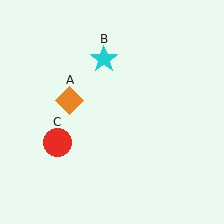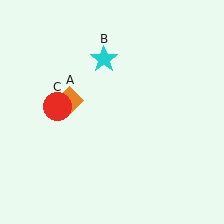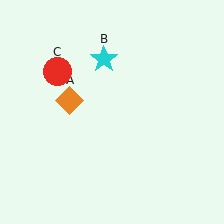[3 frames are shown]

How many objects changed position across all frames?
1 object changed position: red circle (object C).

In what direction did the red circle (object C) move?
The red circle (object C) moved up.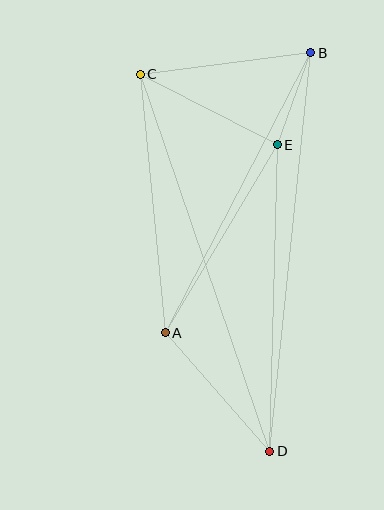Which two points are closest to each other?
Points B and E are closest to each other.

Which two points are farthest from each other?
Points B and D are farthest from each other.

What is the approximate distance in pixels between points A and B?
The distance between A and B is approximately 316 pixels.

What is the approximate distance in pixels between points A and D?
The distance between A and D is approximately 158 pixels.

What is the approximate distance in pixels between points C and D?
The distance between C and D is approximately 399 pixels.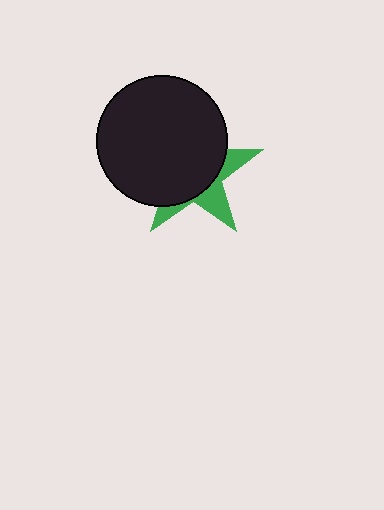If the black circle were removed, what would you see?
You would see the complete green star.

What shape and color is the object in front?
The object in front is a black circle.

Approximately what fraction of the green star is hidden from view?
Roughly 68% of the green star is hidden behind the black circle.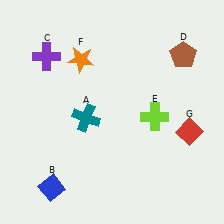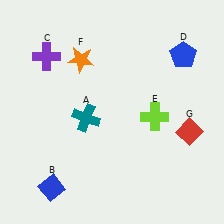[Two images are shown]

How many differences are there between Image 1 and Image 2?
There is 1 difference between the two images.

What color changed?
The pentagon (D) changed from brown in Image 1 to blue in Image 2.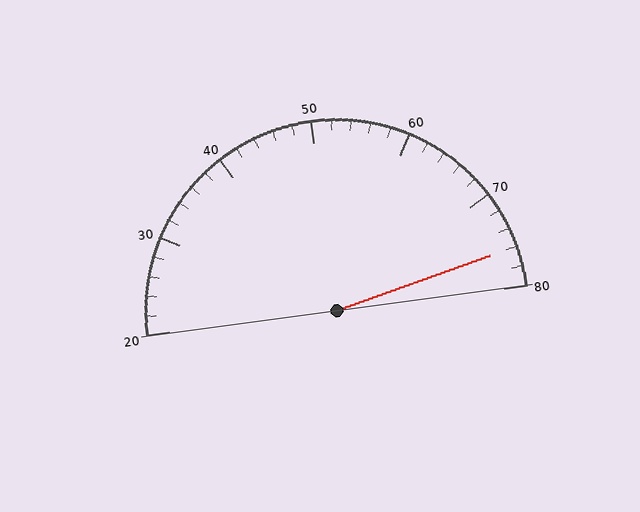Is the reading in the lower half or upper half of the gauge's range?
The reading is in the upper half of the range (20 to 80).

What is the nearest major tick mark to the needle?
The nearest major tick mark is 80.